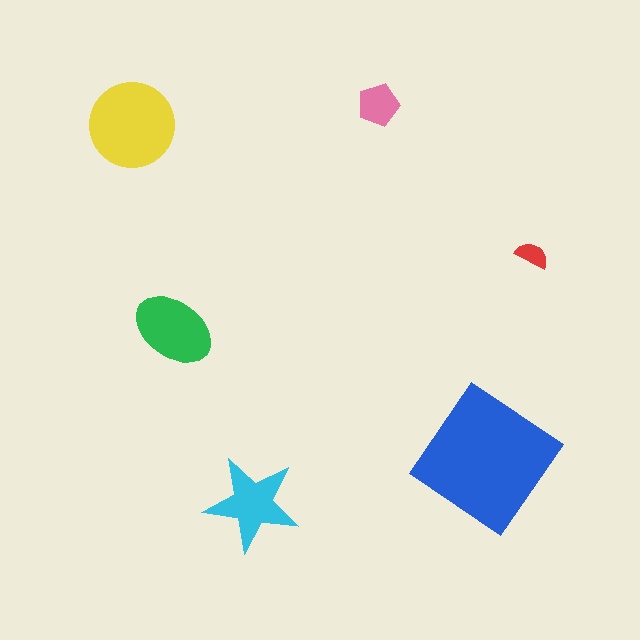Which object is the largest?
The blue diamond.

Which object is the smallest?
The red semicircle.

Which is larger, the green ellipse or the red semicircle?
The green ellipse.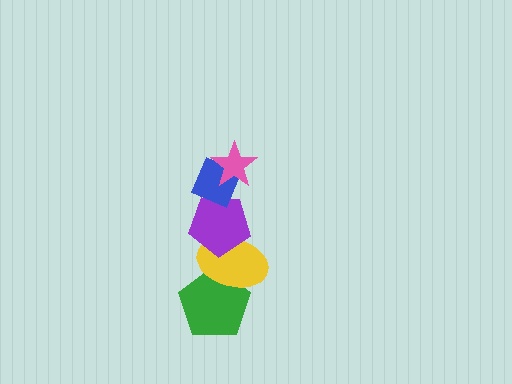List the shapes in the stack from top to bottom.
From top to bottom: the pink star, the blue diamond, the purple pentagon, the yellow ellipse, the green pentagon.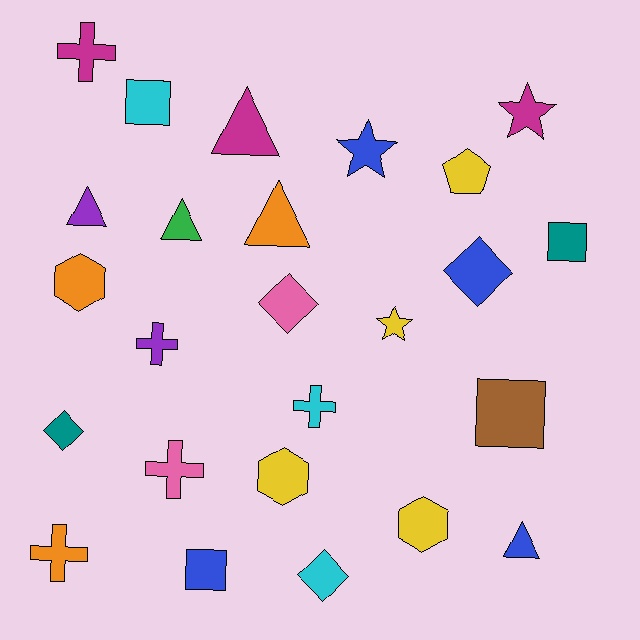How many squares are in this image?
There are 4 squares.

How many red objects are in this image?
There are no red objects.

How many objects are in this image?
There are 25 objects.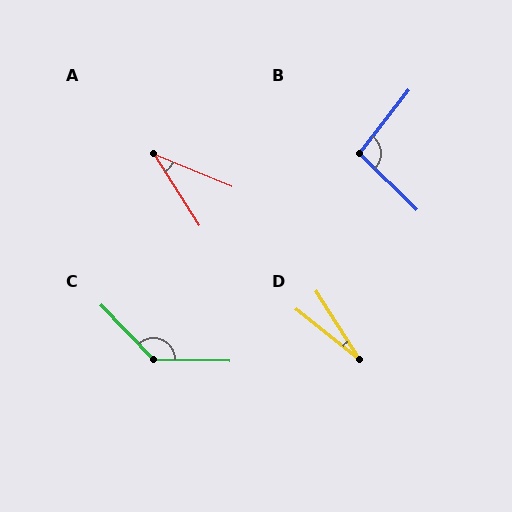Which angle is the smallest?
D, at approximately 19 degrees.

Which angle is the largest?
C, at approximately 135 degrees.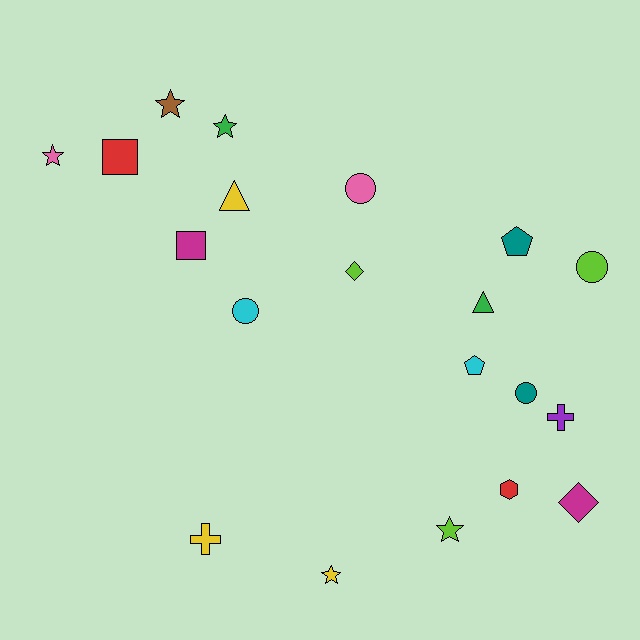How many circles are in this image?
There are 4 circles.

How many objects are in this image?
There are 20 objects.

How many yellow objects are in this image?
There are 3 yellow objects.